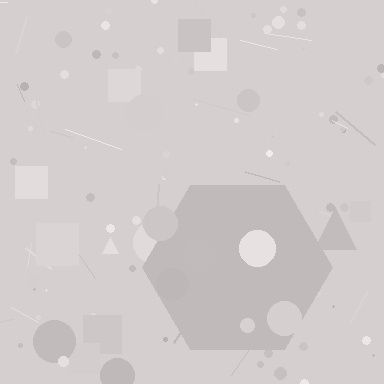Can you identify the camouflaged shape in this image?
The camouflaged shape is a hexagon.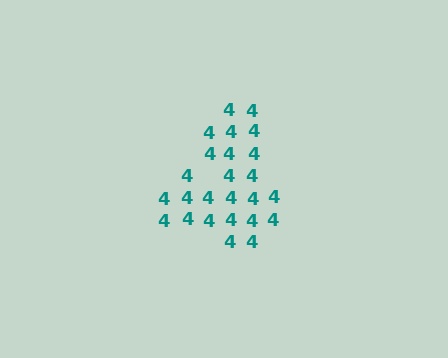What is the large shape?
The large shape is the digit 4.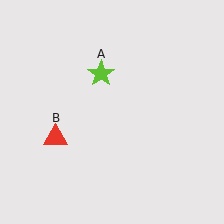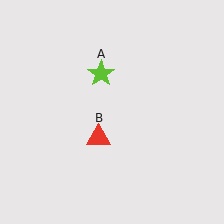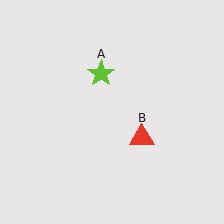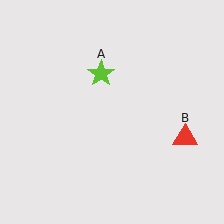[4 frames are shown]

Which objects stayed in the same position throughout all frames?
Lime star (object A) remained stationary.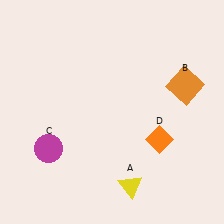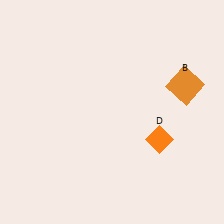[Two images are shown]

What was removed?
The yellow triangle (A), the magenta circle (C) were removed in Image 2.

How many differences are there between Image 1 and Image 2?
There are 2 differences between the two images.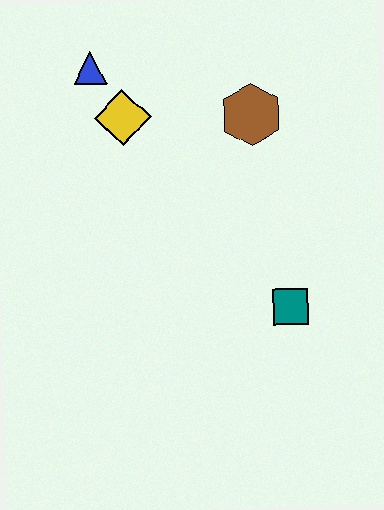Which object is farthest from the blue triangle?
The teal square is farthest from the blue triangle.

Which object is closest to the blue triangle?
The yellow diamond is closest to the blue triangle.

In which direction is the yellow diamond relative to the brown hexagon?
The yellow diamond is to the left of the brown hexagon.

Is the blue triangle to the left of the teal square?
Yes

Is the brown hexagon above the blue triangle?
No